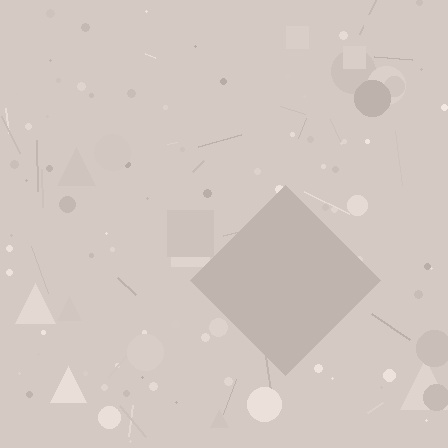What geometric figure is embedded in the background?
A diamond is embedded in the background.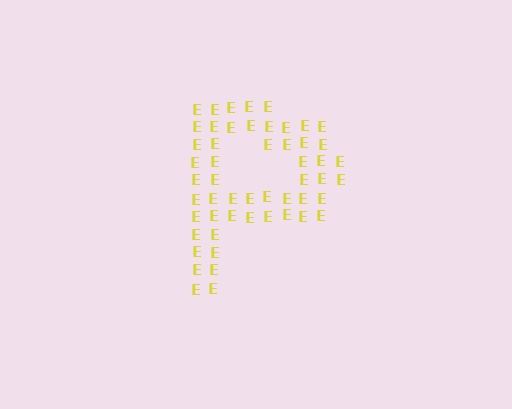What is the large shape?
The large shape is the letter P.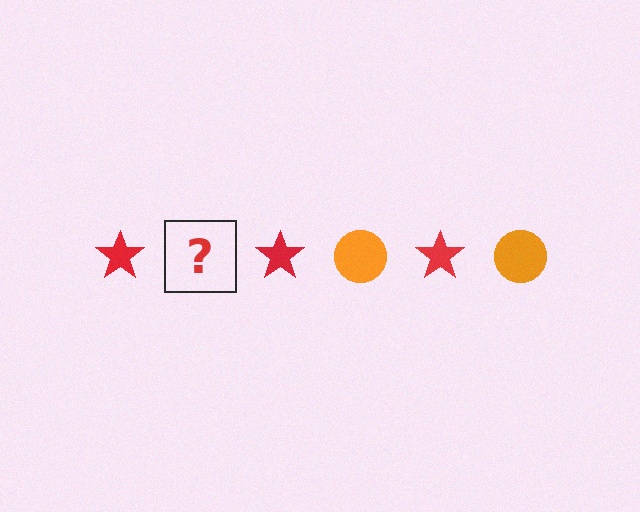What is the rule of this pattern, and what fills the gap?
The rule is that the pattern alternates between red star and orange circle. The gap should be filled with an orange circle.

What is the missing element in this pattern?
The missing element is an orange circle.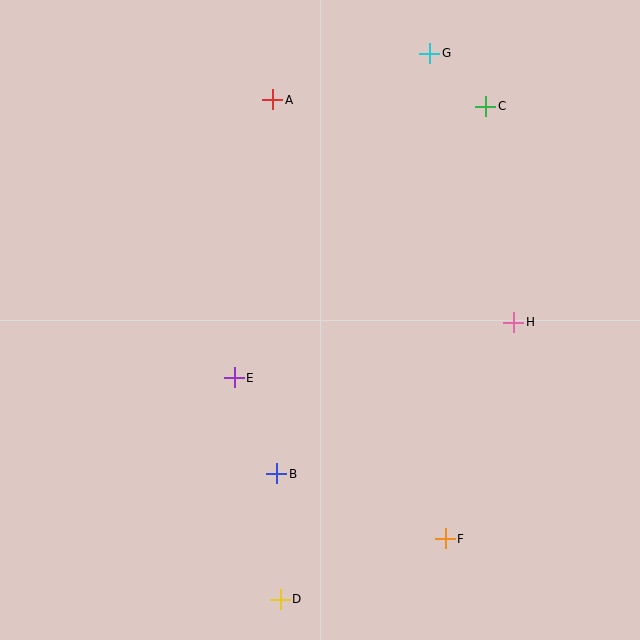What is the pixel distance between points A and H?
The distance between A and H is 328 pixels.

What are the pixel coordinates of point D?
Point D is at (280, 599).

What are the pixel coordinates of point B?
Point B is at (277, 474).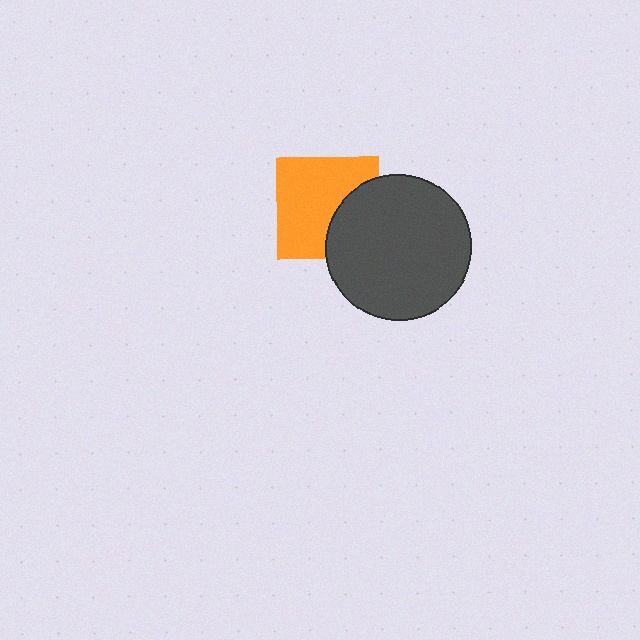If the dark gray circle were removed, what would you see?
You would see the complete orange square.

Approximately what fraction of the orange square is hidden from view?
Roughly 33% of the orange square is hidden behind the dark gray circle.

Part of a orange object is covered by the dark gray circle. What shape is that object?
It is a square.